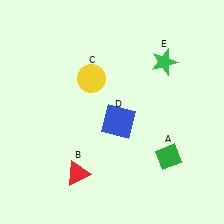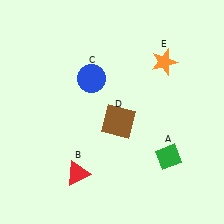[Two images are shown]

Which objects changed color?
C changed from yellow to blue. D changed from blue to brown. E changed from green to orange.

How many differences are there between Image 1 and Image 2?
There are 3 differences between the two images.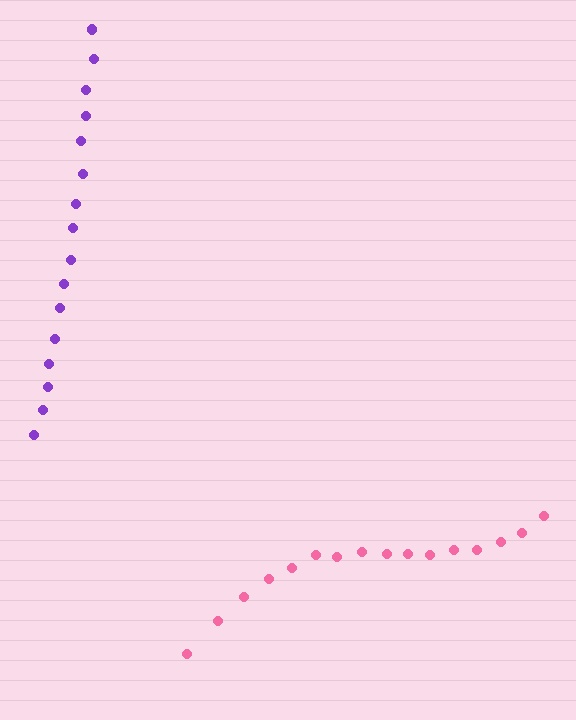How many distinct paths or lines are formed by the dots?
There are 2 distinct paths.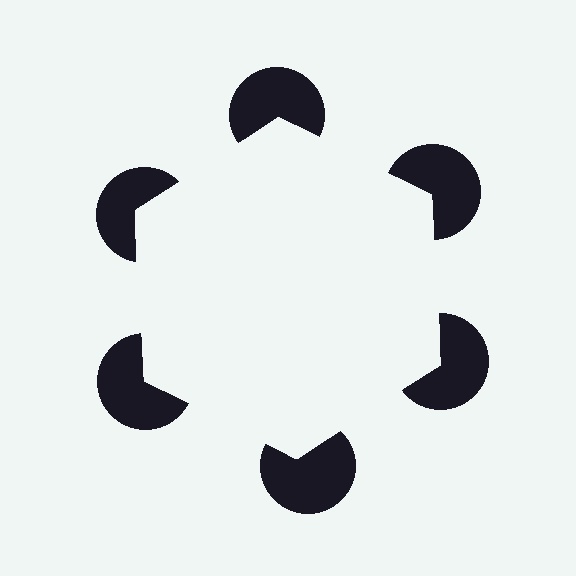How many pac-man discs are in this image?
There are 6 — one at each vertex of the illusory hexagon.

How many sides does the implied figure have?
6 sides.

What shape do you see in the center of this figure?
An illusory hexagon — its edges are inferred from the aligned wedge cuts in the pac-man discs, not physically drawn.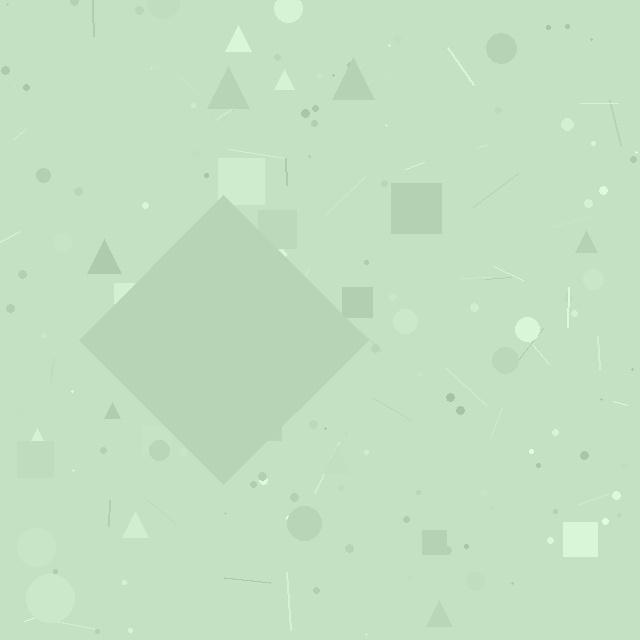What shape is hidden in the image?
A diamond is hidden in the image.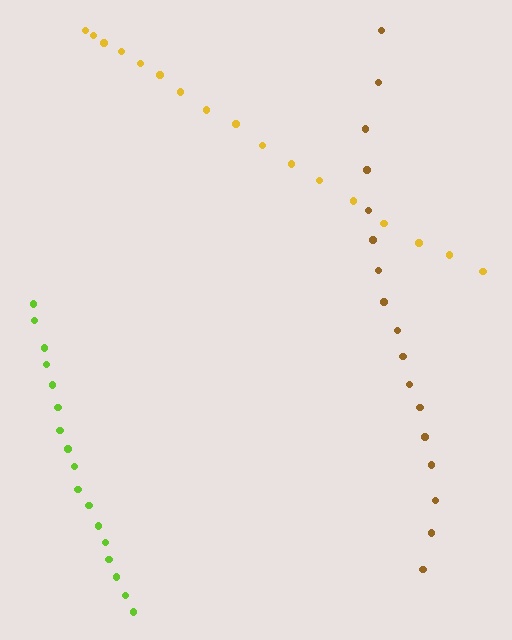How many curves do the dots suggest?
There are 3 distinct paths.